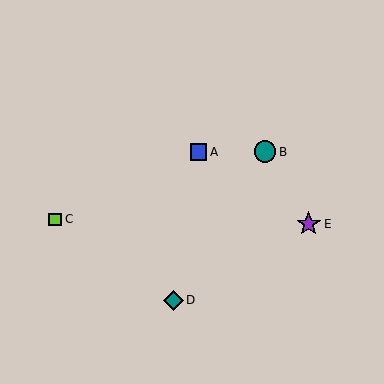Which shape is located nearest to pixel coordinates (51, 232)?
The lime square (labeled C) at (55, 219) is nearest to that location.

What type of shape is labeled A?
Shape A is a blue square.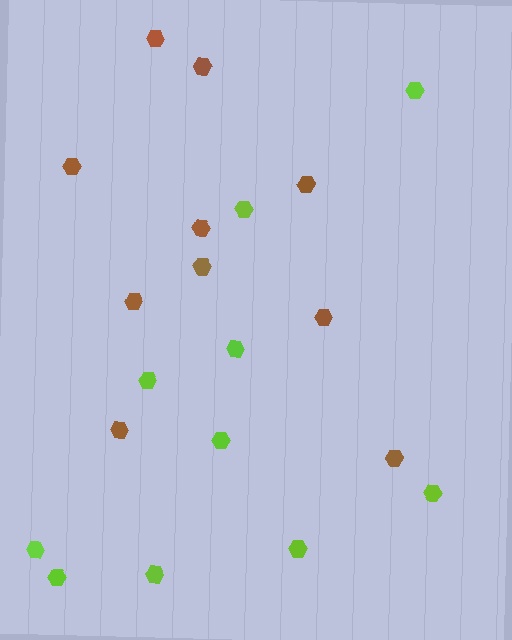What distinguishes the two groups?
There are 2 groups: one group of lime hexagons (10) and one group of brown hexagons (10).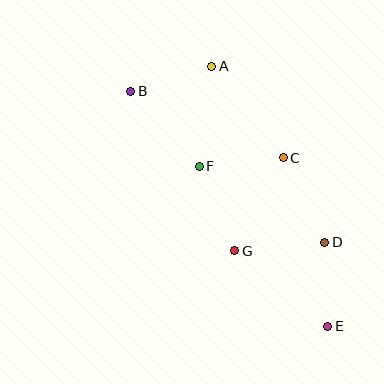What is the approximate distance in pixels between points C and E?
The distance between C and E is approximately 174 pixels.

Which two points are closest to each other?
Points D and E are closest to each other.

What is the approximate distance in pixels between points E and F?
The distance between E and F is approximately 205 pixels.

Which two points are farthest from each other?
Points B and E are farthest from each other.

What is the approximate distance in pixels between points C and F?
The distance between C and F is approximately 84 pixels.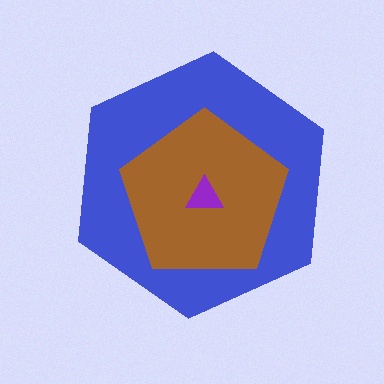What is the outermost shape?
The blue hexagon.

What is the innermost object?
The purple triangle.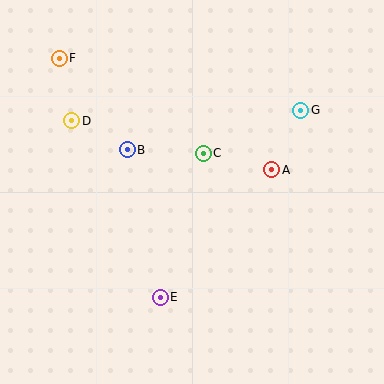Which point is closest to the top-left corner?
Point F is closest to the top-left corner.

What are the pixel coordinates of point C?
Point C is at (203, 153).